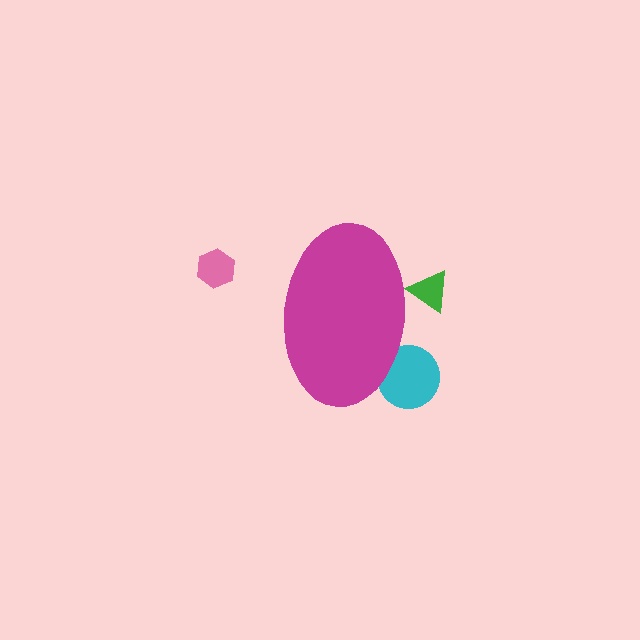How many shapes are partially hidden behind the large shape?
2 shapes are partially hidden.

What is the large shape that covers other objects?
A magenta ellipse.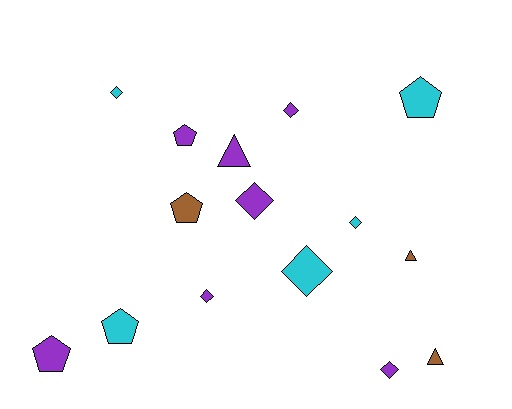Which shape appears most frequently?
Diamond, with 7 objects.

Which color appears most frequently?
Purple, with 7 objects.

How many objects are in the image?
There are 15 objects.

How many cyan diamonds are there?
There are 3 cyan diamonds.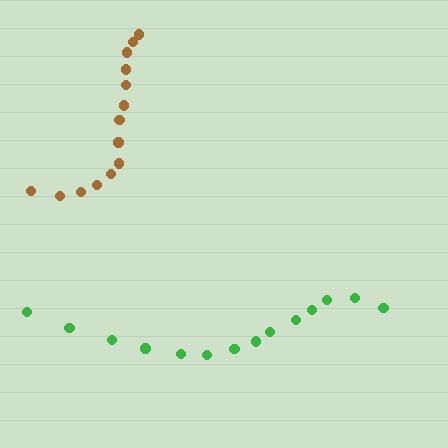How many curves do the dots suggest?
There are 2 distinct paths.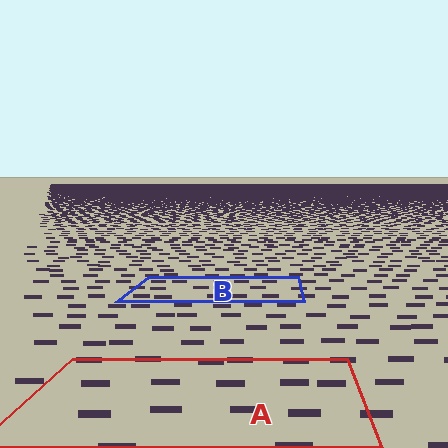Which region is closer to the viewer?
Region A is closer. The texture elements there are larger and more spread out.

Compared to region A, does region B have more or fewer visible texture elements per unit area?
Region B has more texture elements per unit area — they are packed more densely because it is farther away.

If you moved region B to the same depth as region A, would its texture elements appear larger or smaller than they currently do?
They would appear larger. At a closer depth, the same texture elements are projected at a bigger on-screen size.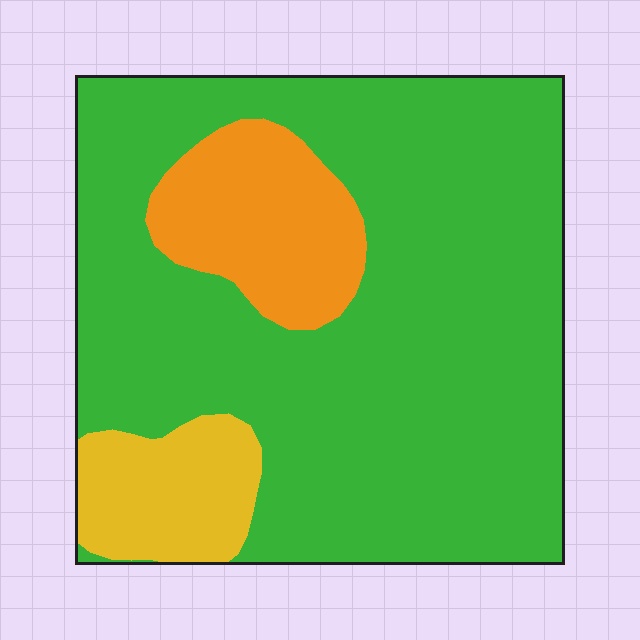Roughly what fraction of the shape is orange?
Orange covers about 15% of the shape.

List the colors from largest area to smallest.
From largest to smallest: green, orange, yellow.